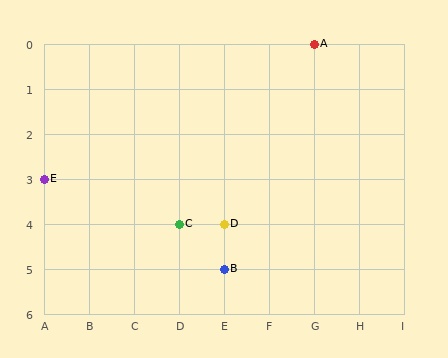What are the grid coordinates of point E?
Point E is at grid coordinates (A, 3).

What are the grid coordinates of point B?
Point B is at grid coordinates (E, 5).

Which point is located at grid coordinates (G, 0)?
Point A is at (G, 0).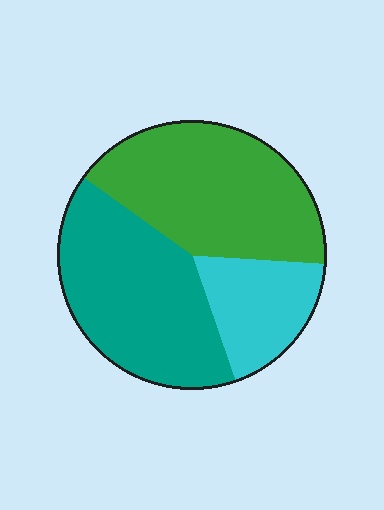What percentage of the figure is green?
Green covers 41% of the figure.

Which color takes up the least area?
Cyan, at roughly 20%.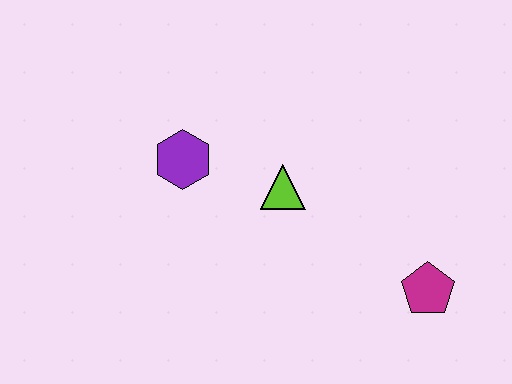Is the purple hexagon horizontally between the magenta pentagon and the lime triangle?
No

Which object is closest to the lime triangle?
The purple hexagon is closest to the lime triangle.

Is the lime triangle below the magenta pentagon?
No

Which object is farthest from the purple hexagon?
The magenta pentagon is farthest from the purple hexagon.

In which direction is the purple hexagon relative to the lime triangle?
The purple hexagon is to the left of the lime triangle.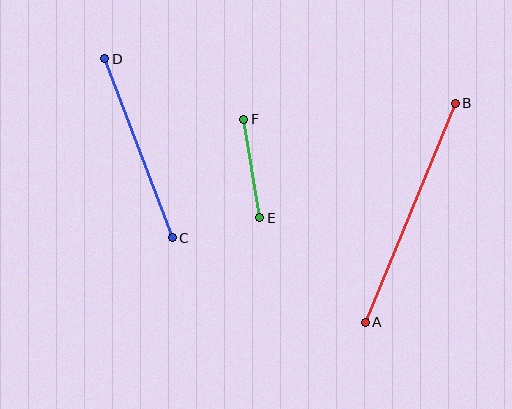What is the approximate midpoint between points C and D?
The midpoint is at approximately (138, 148) pixels.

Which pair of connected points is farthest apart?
Points A and B are farthest apart.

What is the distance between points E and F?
The distance is approximately 100 pixels.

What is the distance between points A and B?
The distance is approximately 237 pixels.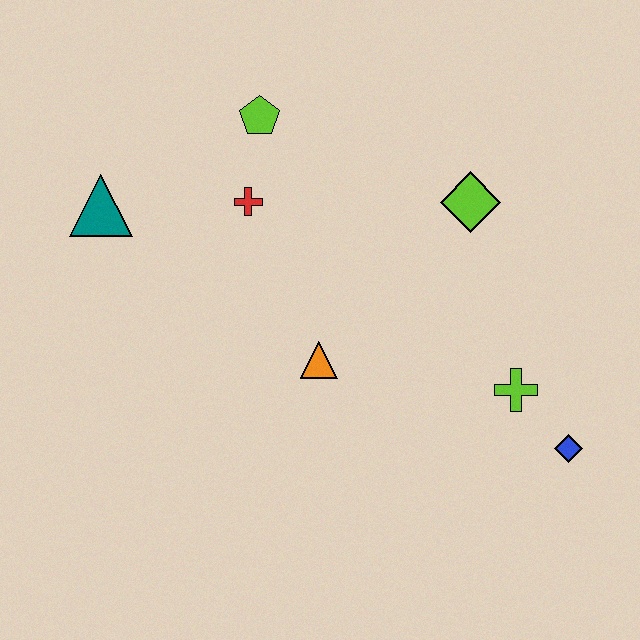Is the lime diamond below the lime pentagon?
Yes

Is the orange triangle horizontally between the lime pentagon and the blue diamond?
Yes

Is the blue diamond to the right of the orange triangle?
Yes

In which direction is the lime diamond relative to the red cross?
The lime diamond is to the right of the red cross.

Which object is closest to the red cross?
The lime pentagon is closest to the red cross.